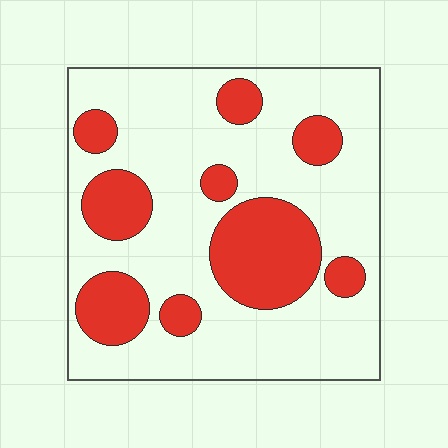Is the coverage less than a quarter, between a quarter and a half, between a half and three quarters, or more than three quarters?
Between a quarter and a half.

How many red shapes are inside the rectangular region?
9.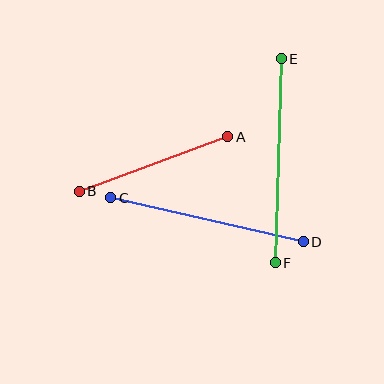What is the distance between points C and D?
The distance is approximately 197 pixels.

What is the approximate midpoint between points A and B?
The midpoint is at approximately (154, 164) pixels.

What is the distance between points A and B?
The distance is approximately 158 pixels.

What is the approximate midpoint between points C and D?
The midpoint is at approximately (207, 220) pixels.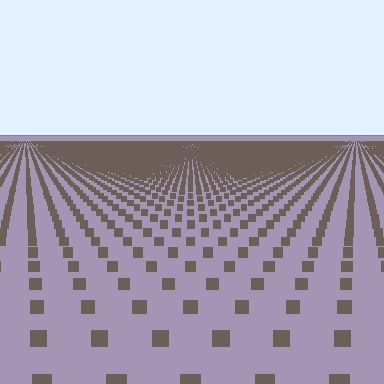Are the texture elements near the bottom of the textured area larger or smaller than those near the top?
Larger. Near the bottom, elements are closer to the viewer and appear at a bigger on-screen size.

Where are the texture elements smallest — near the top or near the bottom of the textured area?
Near the top.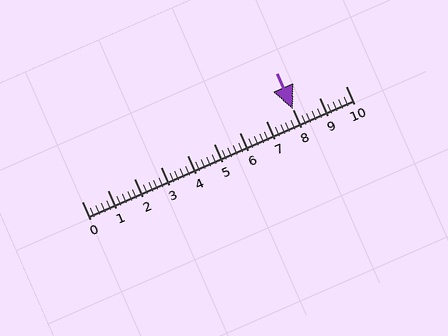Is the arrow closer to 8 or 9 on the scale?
The arrow is closer to 8.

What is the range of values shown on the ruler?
The ruler shows values from 0 to 10.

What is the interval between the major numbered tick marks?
The major tick marks are spaced 1 units apart.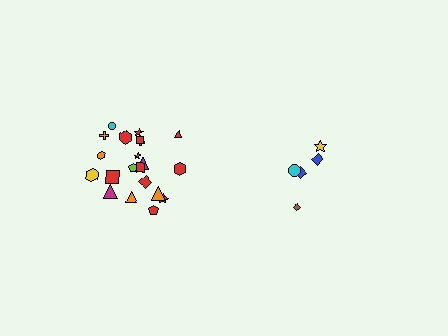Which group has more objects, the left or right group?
The left group.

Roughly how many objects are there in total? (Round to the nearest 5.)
Roughly 25 objects in total.